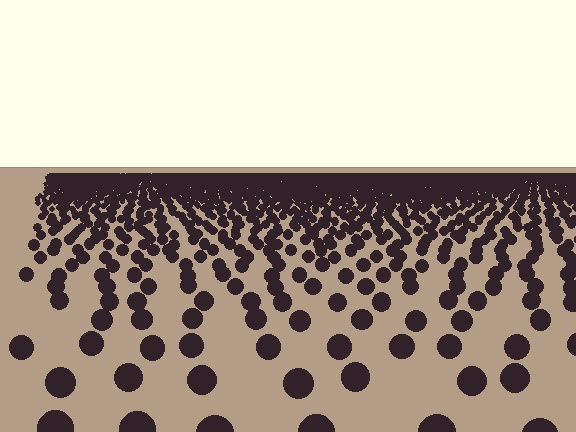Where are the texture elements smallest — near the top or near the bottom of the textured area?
Near the top.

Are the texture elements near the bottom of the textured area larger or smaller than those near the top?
Larger. Near the bottom, elements are closer to the viewer and appear at a bigger on-screen size.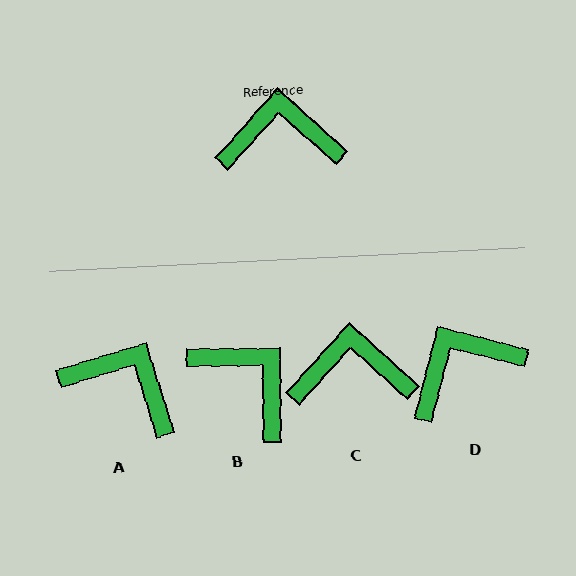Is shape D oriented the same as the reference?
No, it is off by about 28 degrees.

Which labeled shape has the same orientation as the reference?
C.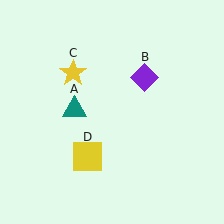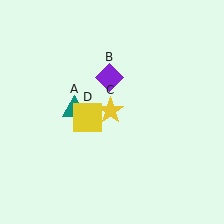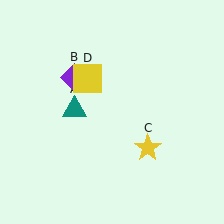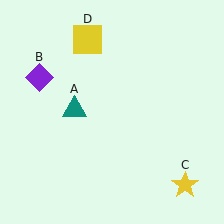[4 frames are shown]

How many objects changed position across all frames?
3 objects changed position: purple diamond (object B), yellow star (object C), yellow square (object D).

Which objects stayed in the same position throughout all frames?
Teal triangle (object A) remained stationary.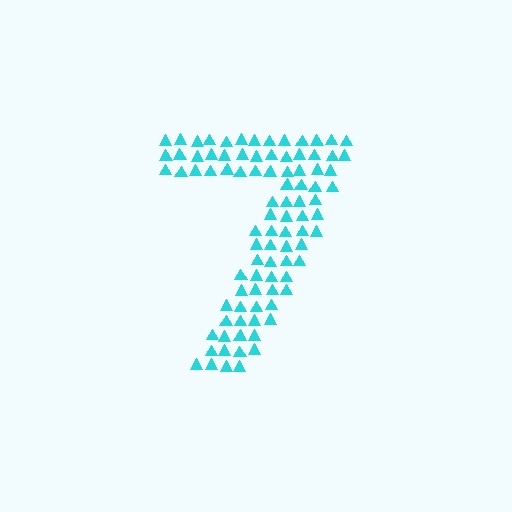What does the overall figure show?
The overall figure shows the digit 7.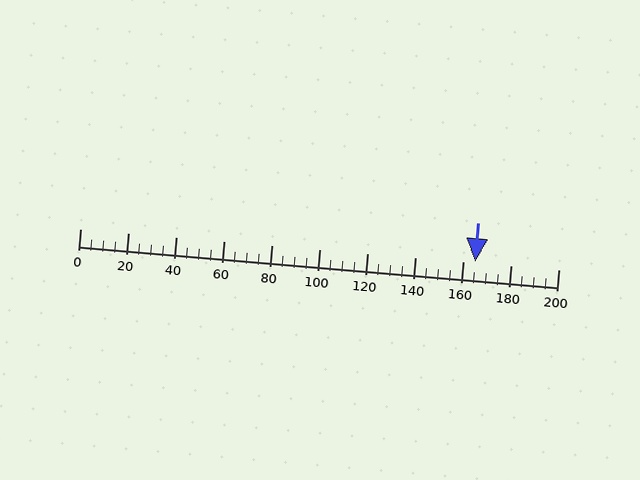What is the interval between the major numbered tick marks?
The major tick marks are spaced 20 units apart.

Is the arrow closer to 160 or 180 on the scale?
The arrow is closer to 160.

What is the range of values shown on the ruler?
The ruler shows values from 0 to 200.